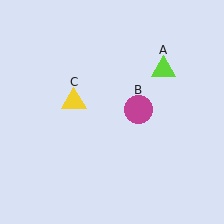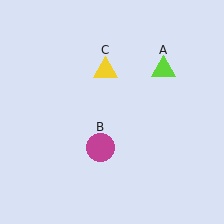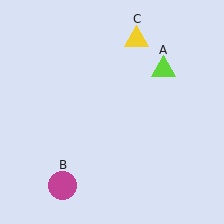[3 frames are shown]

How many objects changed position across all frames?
2 objects changed position: magenta circle (object B), yellow triangle (object C).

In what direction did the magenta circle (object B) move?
The magenta circle (object B) moved down and to the left.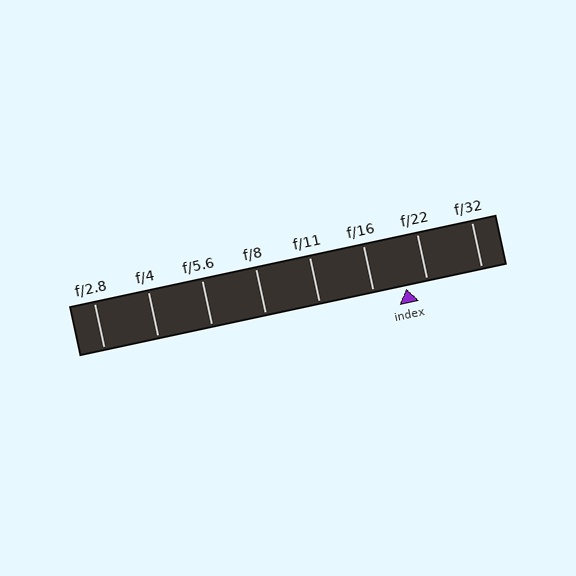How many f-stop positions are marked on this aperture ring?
There are 8 f-stop positions marked.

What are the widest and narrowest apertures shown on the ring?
The widest aperture shown is f/2.8 and the narrowest is f/32.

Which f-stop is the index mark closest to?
The index mark is closest to f/22.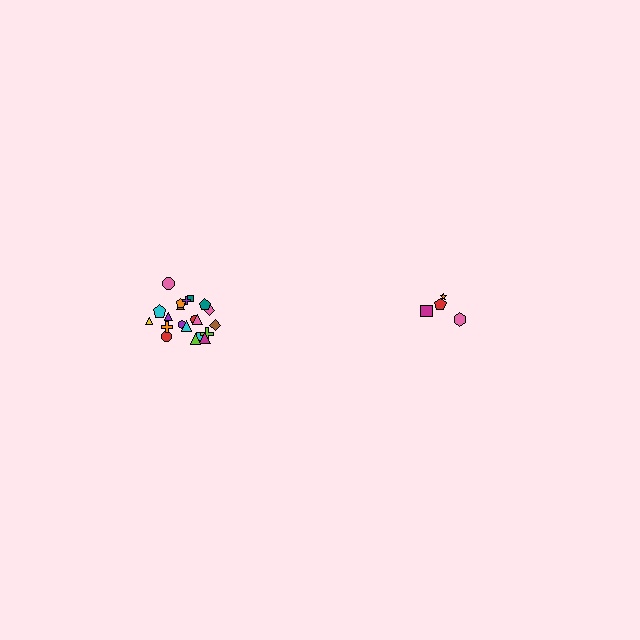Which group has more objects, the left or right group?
The left group.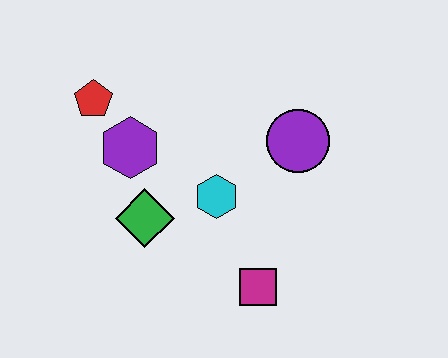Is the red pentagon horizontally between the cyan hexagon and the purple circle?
No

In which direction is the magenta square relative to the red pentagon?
The magenta square is below the red pentagon.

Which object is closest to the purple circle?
The cyan hexagon is closest to the purple circle.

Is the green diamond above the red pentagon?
No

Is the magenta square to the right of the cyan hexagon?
Yes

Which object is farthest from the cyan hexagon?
The red pentagon is farthest from the cyan hexagon.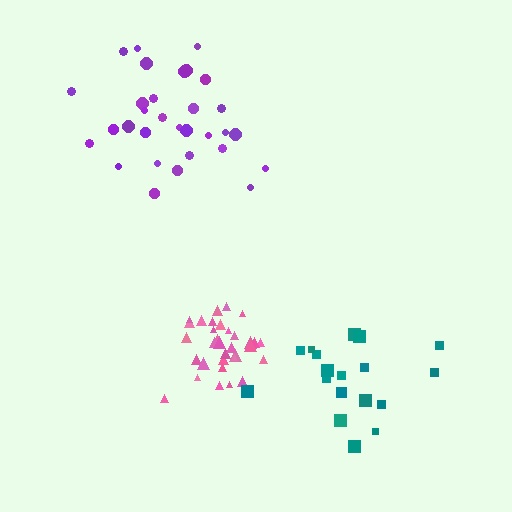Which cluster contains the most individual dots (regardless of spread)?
Pink (33).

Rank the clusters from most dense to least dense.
pink, purple, teal.